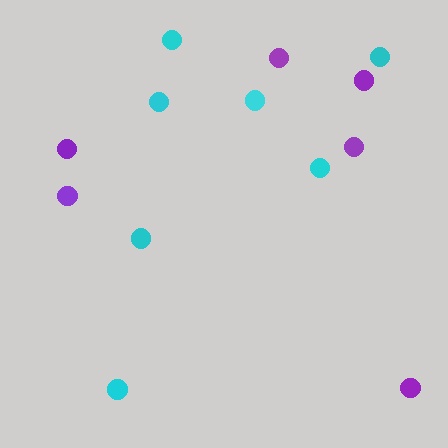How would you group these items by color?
There are 2 groups: one group of cyan circles (7) and one group of purple circles (6).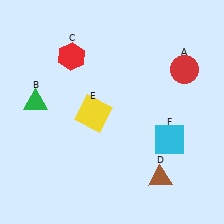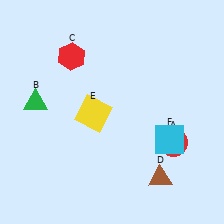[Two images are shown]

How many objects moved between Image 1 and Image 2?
1 object moved between the two images.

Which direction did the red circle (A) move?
The red circle (A) moved down.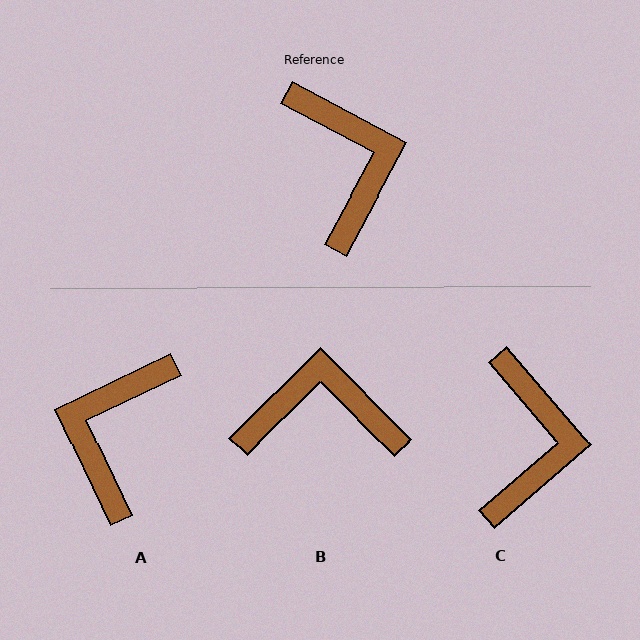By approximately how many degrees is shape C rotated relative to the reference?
Approximately 21 degrees clockwise.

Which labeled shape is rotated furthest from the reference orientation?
A, about 143 degrees away.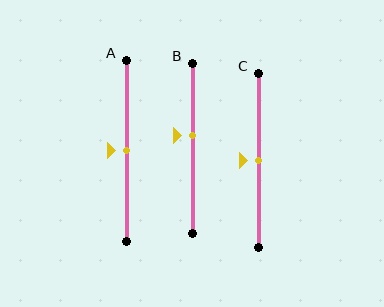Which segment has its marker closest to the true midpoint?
Segment A has its marker closest to the true midpoint.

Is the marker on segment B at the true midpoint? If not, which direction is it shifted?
No, the marker on segment B is shifted upward by about 7% of the segment length.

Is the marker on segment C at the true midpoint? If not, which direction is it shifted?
Yes, the marker on segment C is at the true midpoint.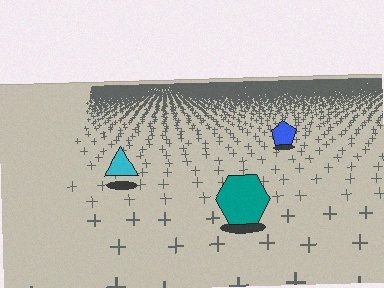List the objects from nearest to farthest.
From nearest to farthest: the teal hexagon, the cyan triangle, the blue pentagon.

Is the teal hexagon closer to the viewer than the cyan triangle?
Yes. The teal hexagon is closer — you can tell from the texture gradient: the ground texture is coarser near it.